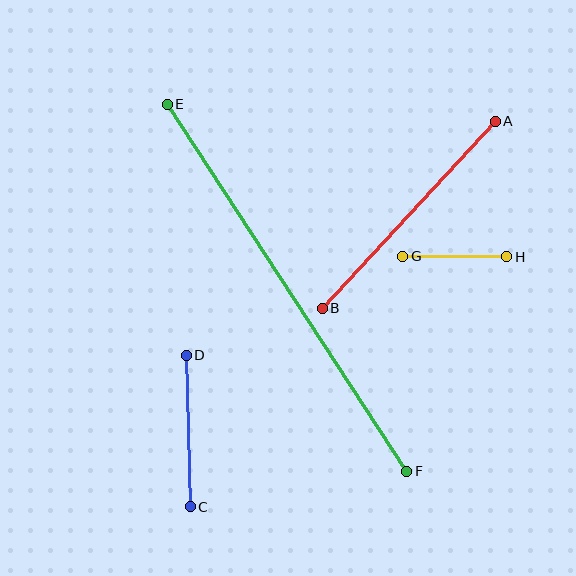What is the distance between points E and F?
The distance is approximately 438 pixels.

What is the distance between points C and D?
The distance is approximately 151 pixels.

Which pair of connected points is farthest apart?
Points E and F are farthest apart.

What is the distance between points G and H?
The distance is approximately 104 pixels.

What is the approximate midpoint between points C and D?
The midpoint is at approximately (188, 431) pixels.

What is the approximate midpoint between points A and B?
The midpoint is at approximately (409, 215) pixels.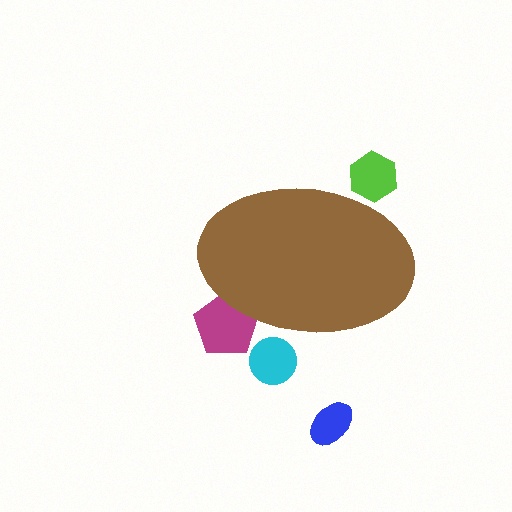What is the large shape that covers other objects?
A brown ellipse.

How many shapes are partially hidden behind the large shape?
3 shapes are partially hidden.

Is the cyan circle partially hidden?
Yes, the cyan circle is partially hidden behind the brown ellipse.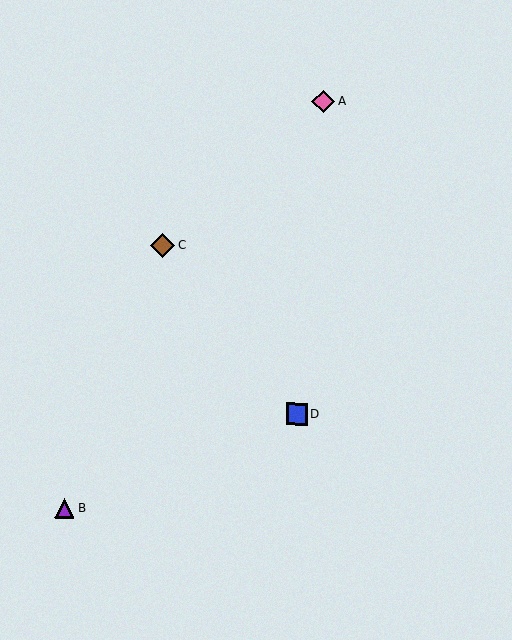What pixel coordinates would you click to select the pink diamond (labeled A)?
Click at (323, 101) to select the pink diamond A.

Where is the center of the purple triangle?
The center of the purple triangle is at (64, 508).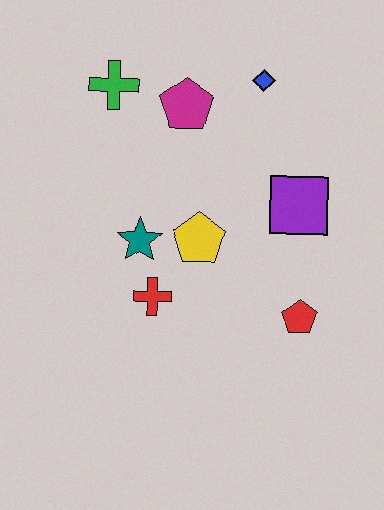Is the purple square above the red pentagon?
Yes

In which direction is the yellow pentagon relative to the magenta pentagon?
The yellow pentagon is below the magenta pentagon.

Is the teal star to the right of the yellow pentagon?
No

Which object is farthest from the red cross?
The blue diamond is farthest from the red cross.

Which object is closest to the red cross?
The teal star is closest to the red cross.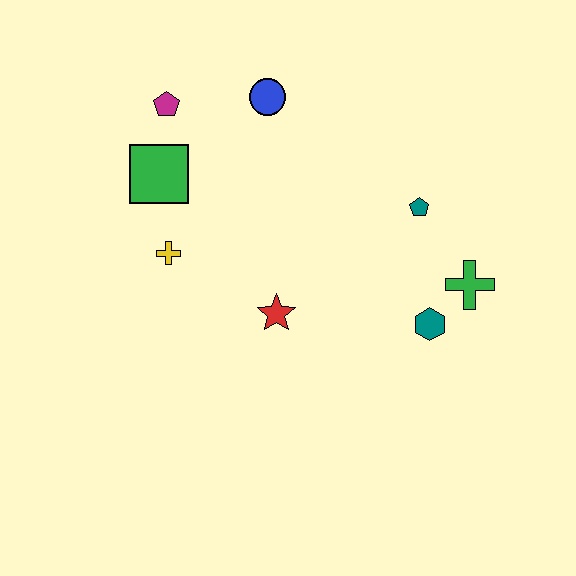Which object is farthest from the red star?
The magenta pentagon is farthest from the red star.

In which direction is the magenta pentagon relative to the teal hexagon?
The magenta pentagon is to the left of the teal hexagon.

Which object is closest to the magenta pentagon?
The green square is closest to the magenta pentagon.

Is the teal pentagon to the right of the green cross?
No